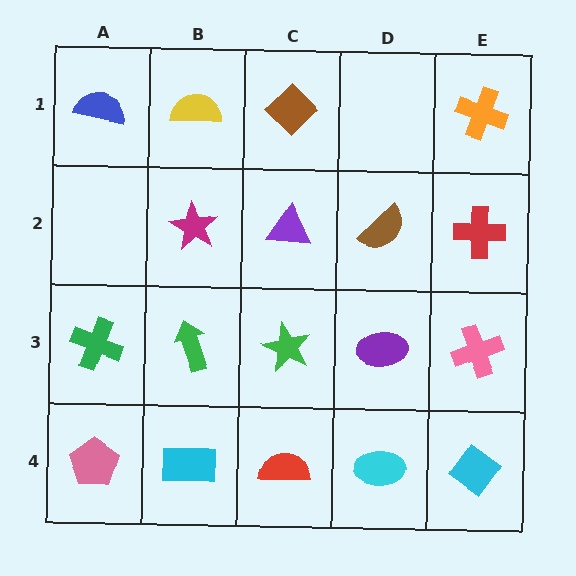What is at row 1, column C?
A brown diamond.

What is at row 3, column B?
A green arrow.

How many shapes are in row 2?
4 shapes.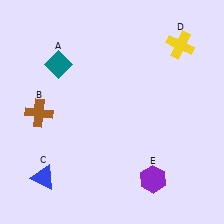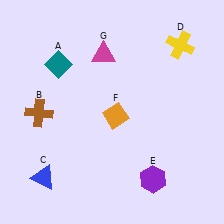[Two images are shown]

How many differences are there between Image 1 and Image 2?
There are 2 differences between the two images.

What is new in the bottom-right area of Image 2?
An orange diamond (F) was added in the bottom-right area of Image 2.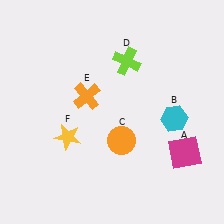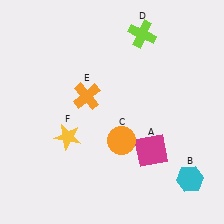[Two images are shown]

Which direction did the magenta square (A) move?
The magenta square (A) moved left.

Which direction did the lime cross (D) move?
The lime cross (D) moved up.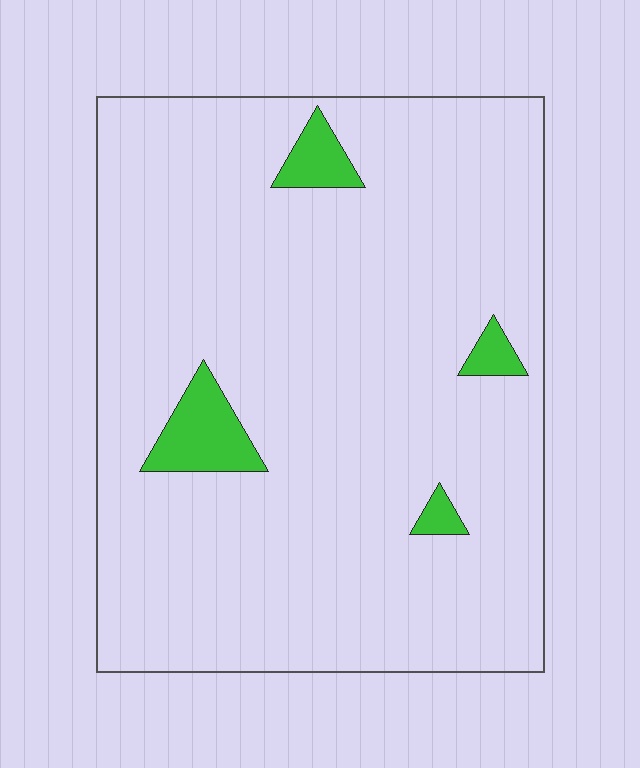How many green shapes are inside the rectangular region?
4.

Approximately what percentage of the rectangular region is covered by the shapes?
Approximately 5%.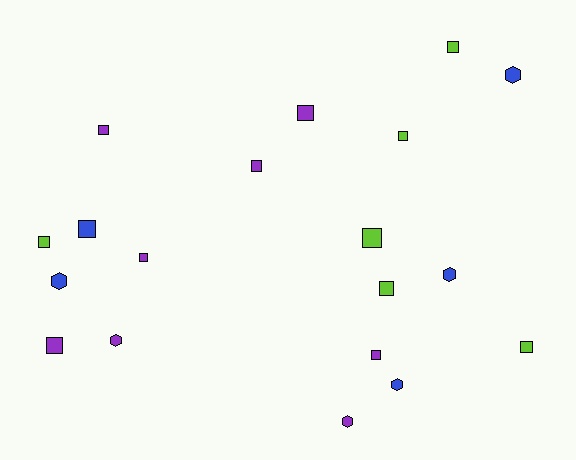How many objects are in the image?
There are 19 objects.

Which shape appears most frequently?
Square, with 13 objects.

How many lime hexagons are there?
There are no lime hexagons.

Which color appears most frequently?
Purple, with 8 objects.